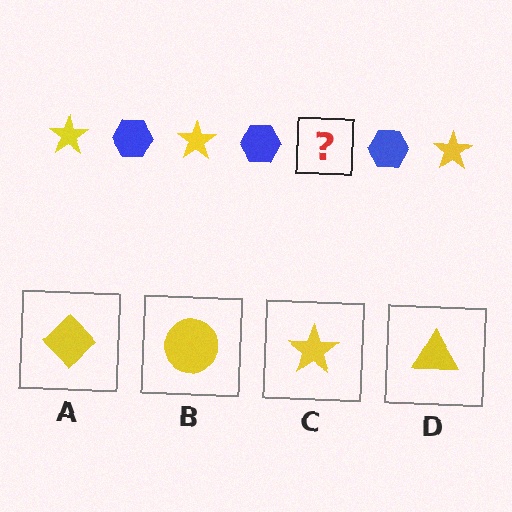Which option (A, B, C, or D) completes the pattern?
C.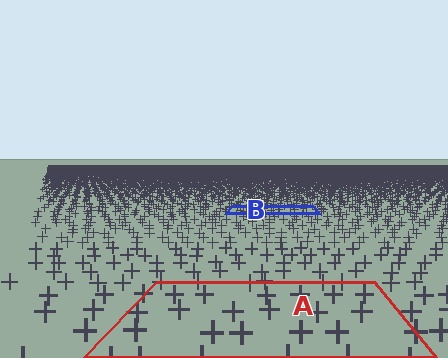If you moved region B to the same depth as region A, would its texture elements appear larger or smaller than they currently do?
They would appear larger. At a closer depth, the same texture elements are projected at a bigger on-screen size.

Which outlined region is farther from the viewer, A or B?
Region B is farther from the viewer — the texture elements inside it appear smaller and more densely packed.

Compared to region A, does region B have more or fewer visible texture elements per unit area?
Region B has more texture elements per unit area — they are packed more densely because it is farther away.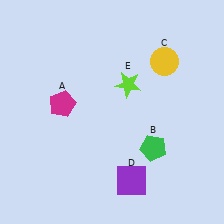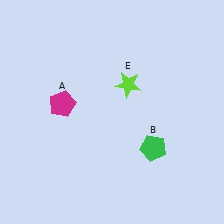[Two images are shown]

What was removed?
The yellow circle (C), the purple square (D) were removed in Image 2.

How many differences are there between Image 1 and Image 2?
There are 2 differences between the two images.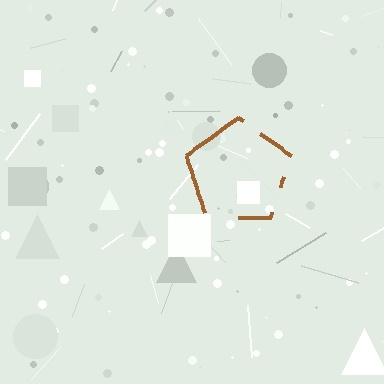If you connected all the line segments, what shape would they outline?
They would outline a pentagon.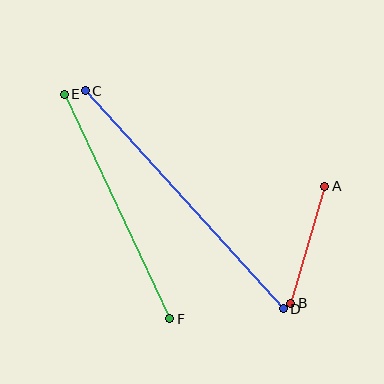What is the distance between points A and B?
The distance is approximately 122 pixels.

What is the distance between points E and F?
The distance is approximately 248 pixels.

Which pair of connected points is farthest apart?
Points C and D are farthest apart.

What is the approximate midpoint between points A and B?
The midpoint is at approximately (308, 245) pixels.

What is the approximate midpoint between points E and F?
The midpoint is at approximately (117, 207) pixels.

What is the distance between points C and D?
The distance is approximately 294 pixels.